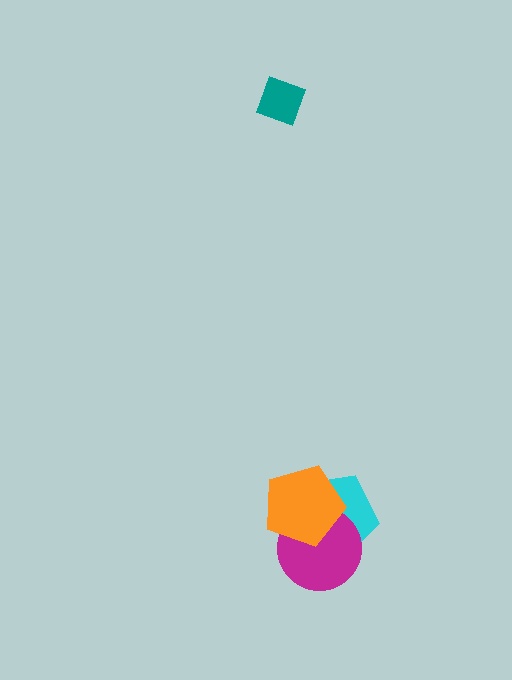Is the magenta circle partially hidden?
Yes, it is partially covered by another shape.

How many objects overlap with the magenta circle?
2 objects overlap with the magenta circle.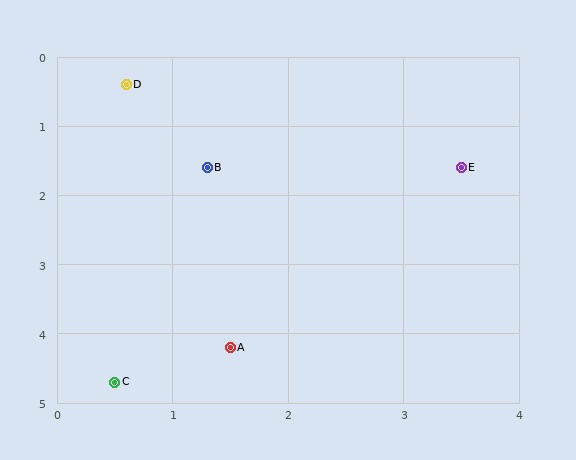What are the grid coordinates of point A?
Point A is at approximately (1.5, 4.2).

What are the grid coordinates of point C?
Point C is at approximately (0.5, 4.7).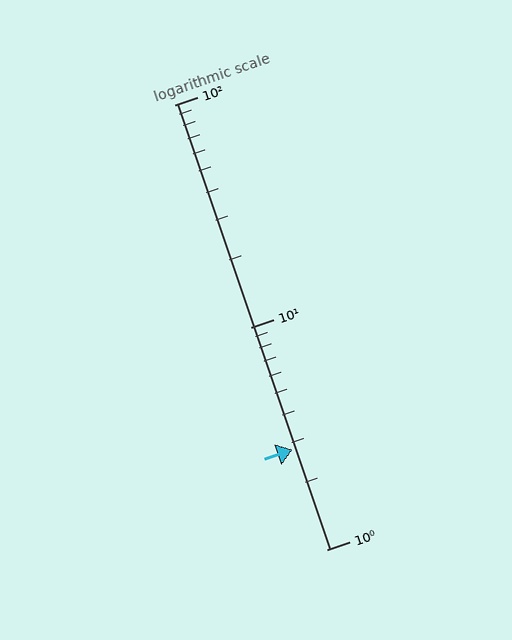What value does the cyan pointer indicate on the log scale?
The pointer indicates approximately 2.8.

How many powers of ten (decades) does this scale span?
The scale spans 2 decades, from 1 to 100.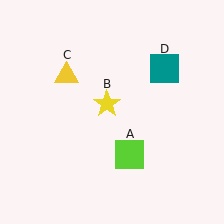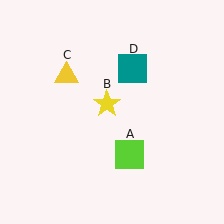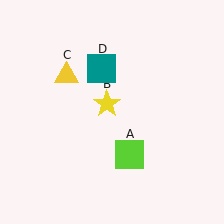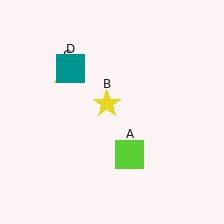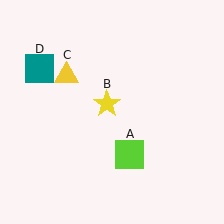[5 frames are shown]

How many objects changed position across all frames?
1 object changed position: teal square (object D).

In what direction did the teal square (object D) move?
The teal square (object D) moved left.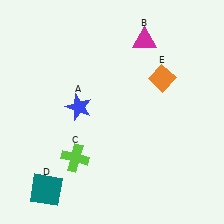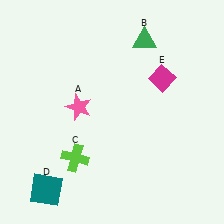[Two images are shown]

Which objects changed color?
A changed from blue to pink. B changed from magenta to green. E changed from orange to magenta.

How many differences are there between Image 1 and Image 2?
There are 3 differences between the two images.